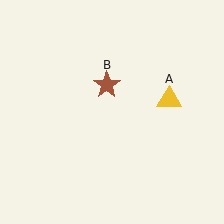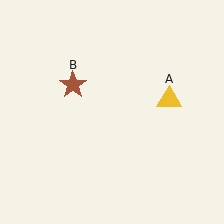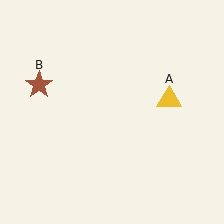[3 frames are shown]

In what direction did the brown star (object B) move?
The brown star (object B) moved left.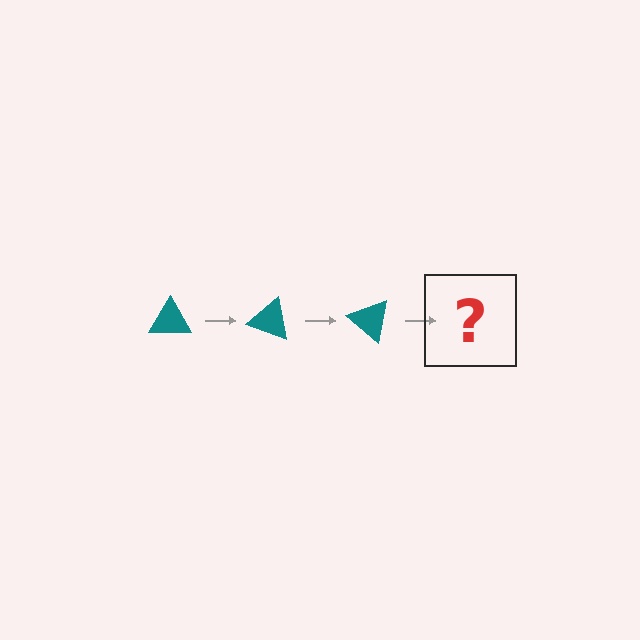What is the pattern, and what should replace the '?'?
The pattern is that the triangle rotates 20 degrees each step. The '?' should be a teal triangle rotated 60 degrees.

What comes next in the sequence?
The next element should be a teal triangle rotated 60 degrees.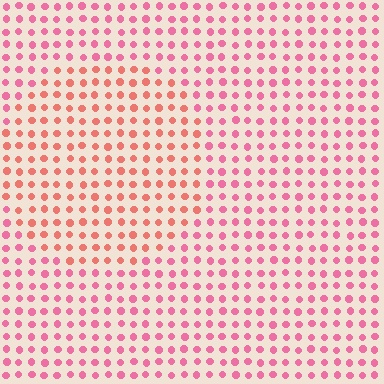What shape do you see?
I see a circle.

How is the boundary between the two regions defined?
The boundary is defined purely by a slight shift in hue (about 28 degrees). Spacing, size, and orientation are identical on both sides.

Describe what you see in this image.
The image is filled with small pink elements in a uniform arrangement. A circle-shaped region is visible where the elements are tinted to a slightly different hue, forming a subtle color boundary.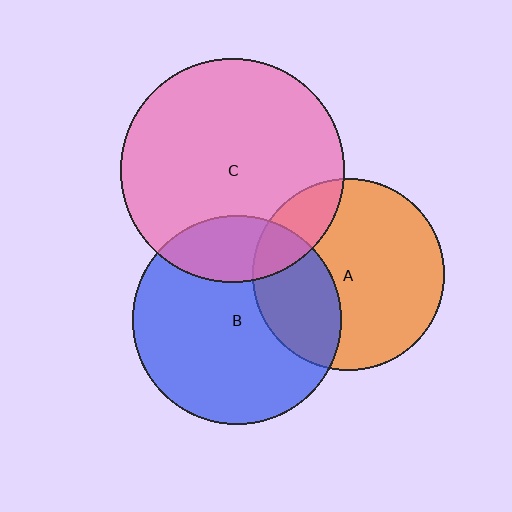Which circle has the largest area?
Circle C (pink).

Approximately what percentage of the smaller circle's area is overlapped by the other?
Approximately 30%.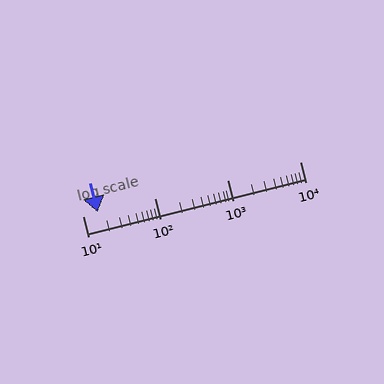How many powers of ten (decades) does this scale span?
The scale spans 3 decades, from 10 to 10000.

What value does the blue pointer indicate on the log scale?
The pointer indicates approximately 16.